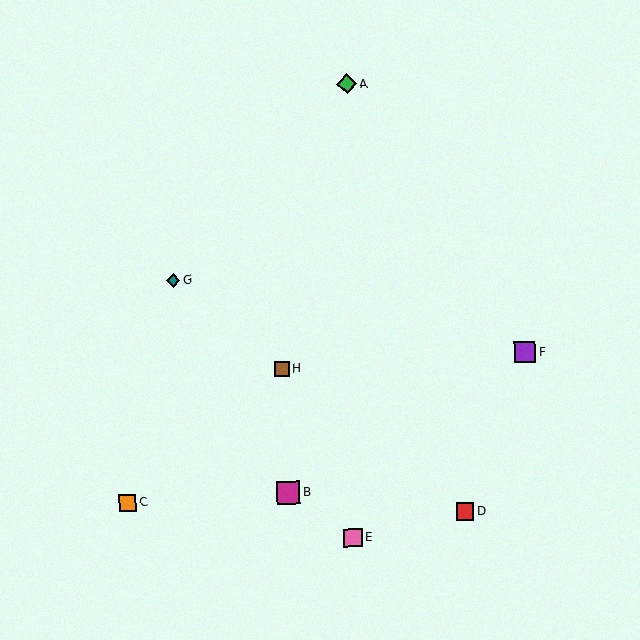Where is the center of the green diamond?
The center of the green diamond is at (347, 84).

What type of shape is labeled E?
Shape E is a pink square.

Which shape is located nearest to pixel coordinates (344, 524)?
The pink square (labeled E) at (353, 538) is nearest to that location.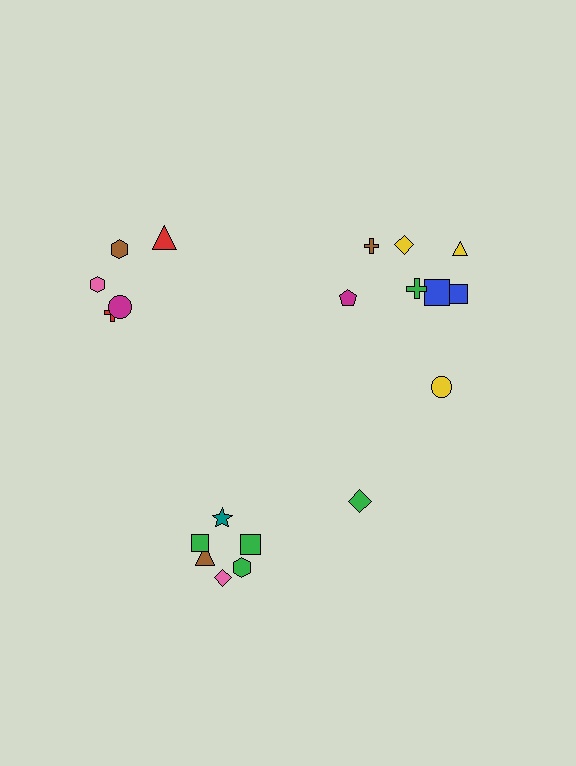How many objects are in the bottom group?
There are 7 objects.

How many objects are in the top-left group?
There are 5 objects.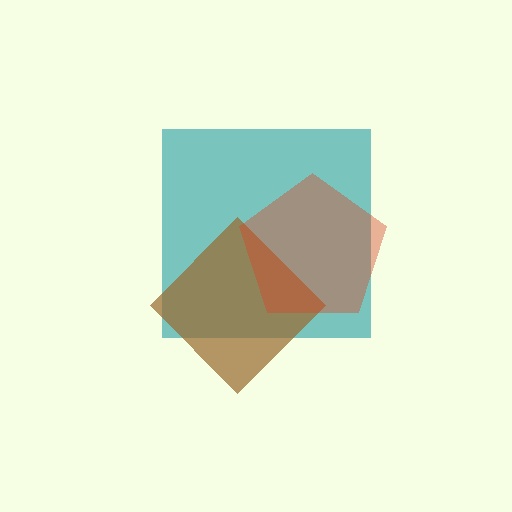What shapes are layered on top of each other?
The layered shapes are: a teal square, a brown diamond, a red pentagon.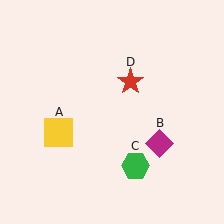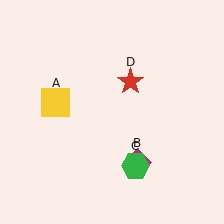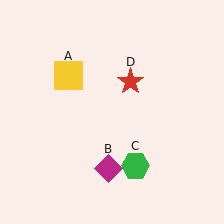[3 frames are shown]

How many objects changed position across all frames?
2 objects changed position: yellow square (object A), magenta diamond (object B).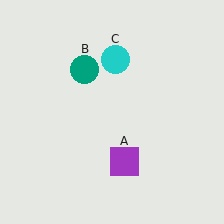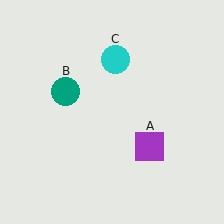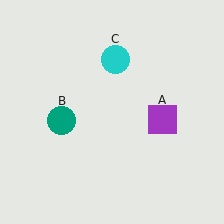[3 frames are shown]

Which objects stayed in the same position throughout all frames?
Cyan circle (object C) remained stationary.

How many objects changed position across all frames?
2 objects changed position: purple square (object A), teal circle (object B).